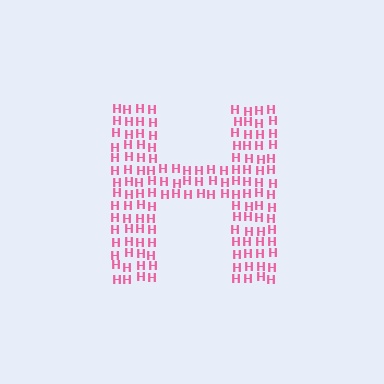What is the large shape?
The large shape is the letter H.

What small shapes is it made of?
It is made of small letter H's.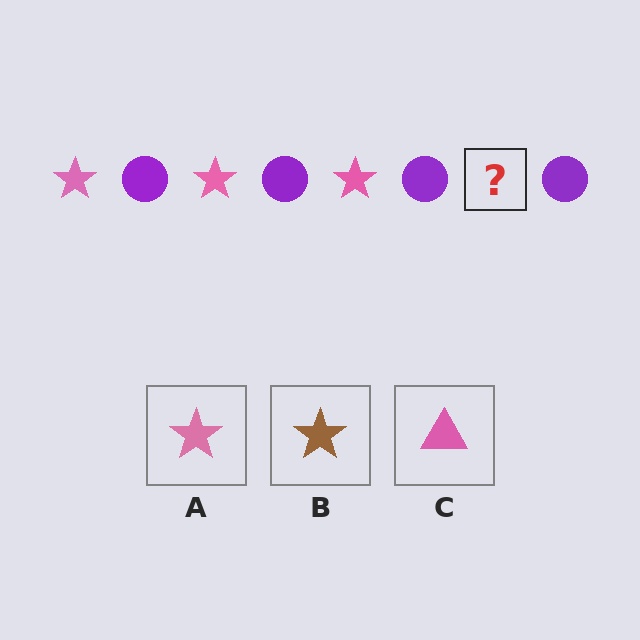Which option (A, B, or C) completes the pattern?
A.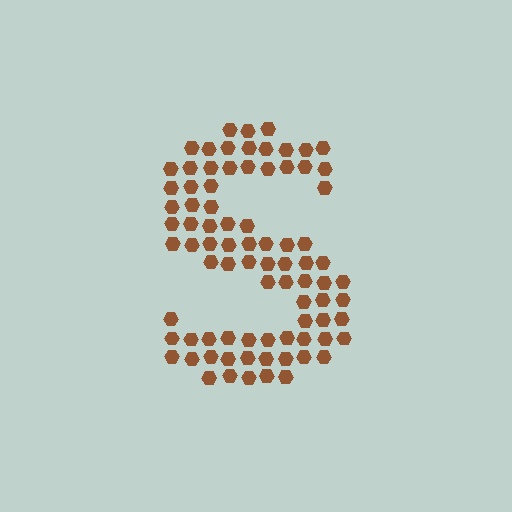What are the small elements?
The small elements are hexagons.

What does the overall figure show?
The overall figure shows the letter S.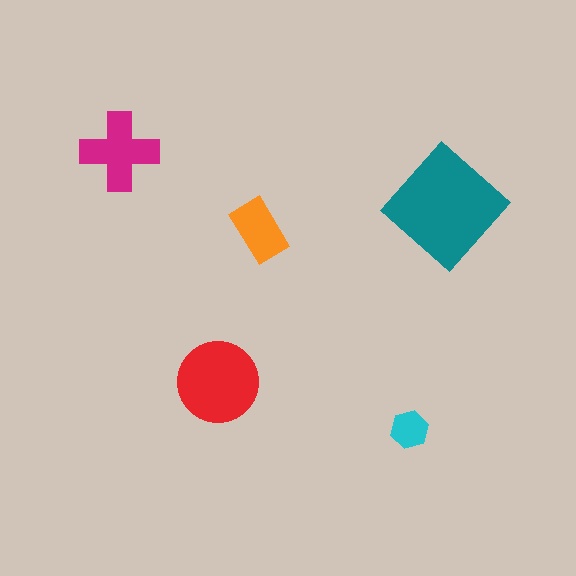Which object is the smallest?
The cyan hexagon.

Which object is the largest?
The teal diamond.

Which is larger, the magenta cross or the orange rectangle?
The magenta cross.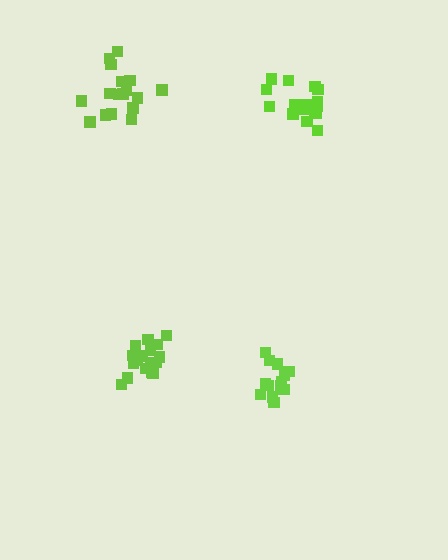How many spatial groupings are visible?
There are 4 spatial groupings.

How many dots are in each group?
Group 1: 18 dots, Group 2: 18 dots, Group 3: 17 dots, Group 4: 14 dots (67 total).